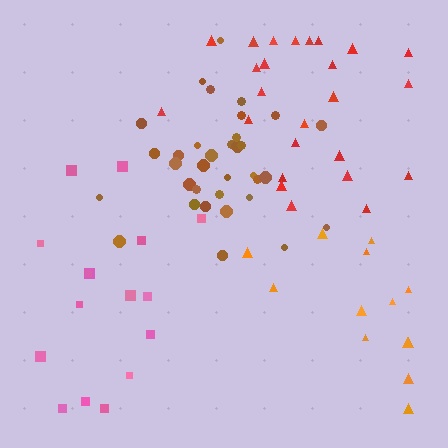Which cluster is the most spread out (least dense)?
Orange.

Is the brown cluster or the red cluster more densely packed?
Brown.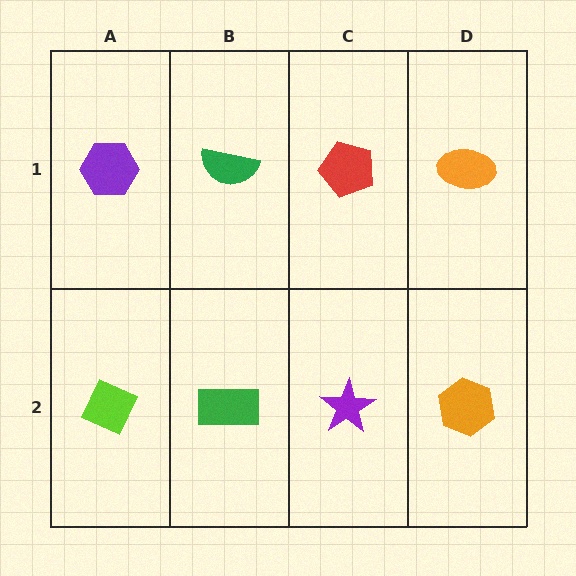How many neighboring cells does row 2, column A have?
2.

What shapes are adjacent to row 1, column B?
A green rectangle (row 2, column B), a purple hexagon (row 1, column A), a red pentagon (row 1, column C).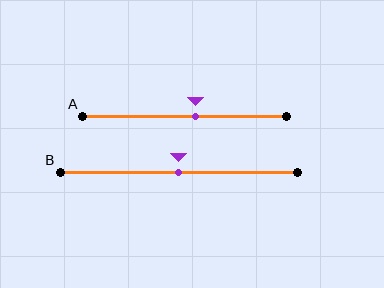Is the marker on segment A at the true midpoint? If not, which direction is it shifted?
No, the marker on segment A is shifted to the right by about 5% of the segment length.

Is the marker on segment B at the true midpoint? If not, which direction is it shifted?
Yes, the marker on segment B is at the true midpoint.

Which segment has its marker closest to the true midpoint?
Segment B has its marker closest to the true midpoint.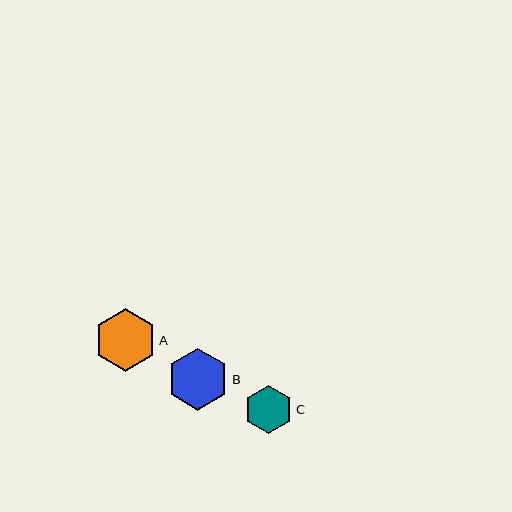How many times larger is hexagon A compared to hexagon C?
Hexagon A is approximately 1.3 times the size of hexagon C.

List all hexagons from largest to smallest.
From largest to smallest: A, B, C.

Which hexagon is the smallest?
Hexagon C is the smallest with a size of approximately 49 pixels.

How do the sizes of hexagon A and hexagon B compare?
Hexagon A and hexagon B are approximately the same size.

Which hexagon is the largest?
Hexagon A is the largest with a size of approximately 63 pixels.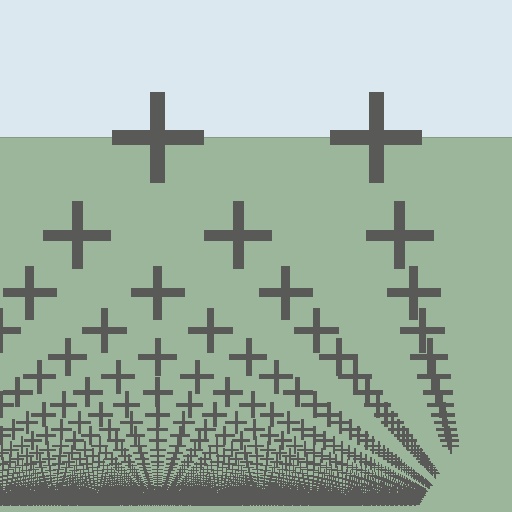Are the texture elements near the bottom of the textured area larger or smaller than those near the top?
Smaller. The gradient is inverted — elements near the bottom are smaller and denser.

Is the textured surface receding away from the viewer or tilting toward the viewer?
The surface appears to tilt toward the viewer. Texture elements get larger and sparser toward the top.